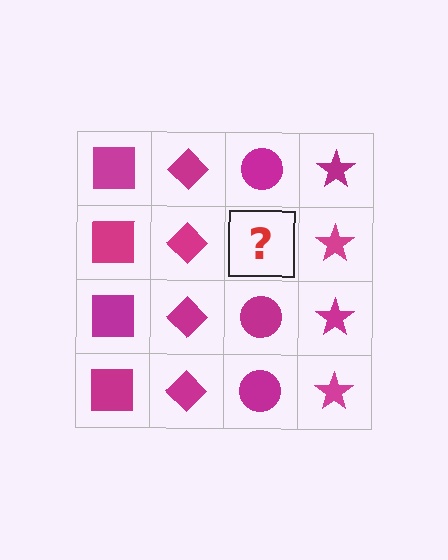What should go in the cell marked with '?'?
The missing cell should contain a magenta circle.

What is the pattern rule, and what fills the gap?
The rule is that each column has a consistent shape. The gap should be filled with a magenta circle.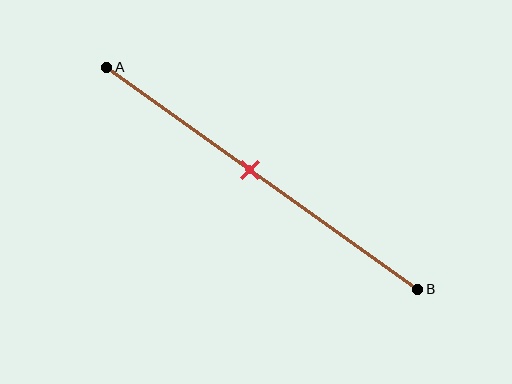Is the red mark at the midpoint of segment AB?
No, the mark is at about 45% from A, not at the 50% midpoint.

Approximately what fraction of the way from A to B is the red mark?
The red mark is approximately 45% of the way from A to B.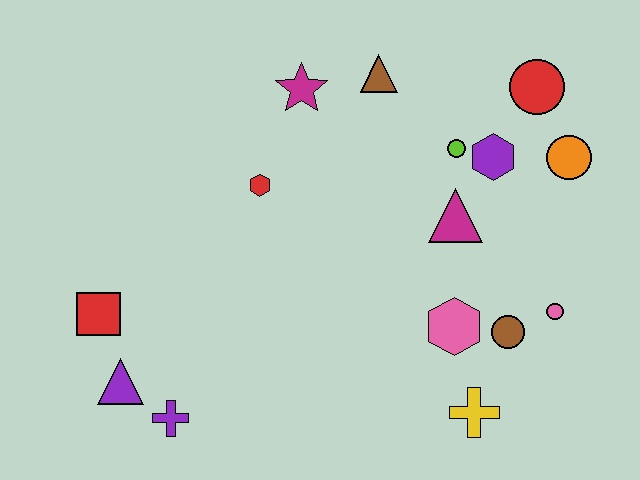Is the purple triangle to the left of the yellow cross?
Yes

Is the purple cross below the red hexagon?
Yes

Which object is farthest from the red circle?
The purple triangle is farthest from the red circle.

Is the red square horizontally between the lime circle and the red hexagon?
No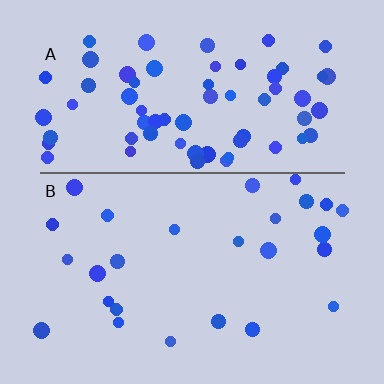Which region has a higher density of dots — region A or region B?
A (the top).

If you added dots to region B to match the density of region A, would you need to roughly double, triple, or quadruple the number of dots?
Approximately triple.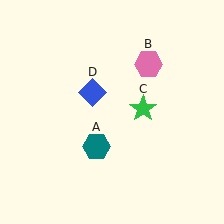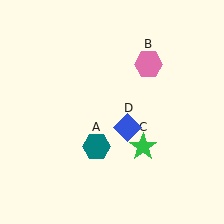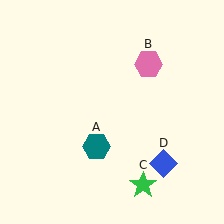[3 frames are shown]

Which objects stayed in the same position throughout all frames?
Teal hexagon (object A) and pink hexagon (object B) remained stationary.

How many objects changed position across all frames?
2 objects changed position: green star (object C), blue diamond (object D).